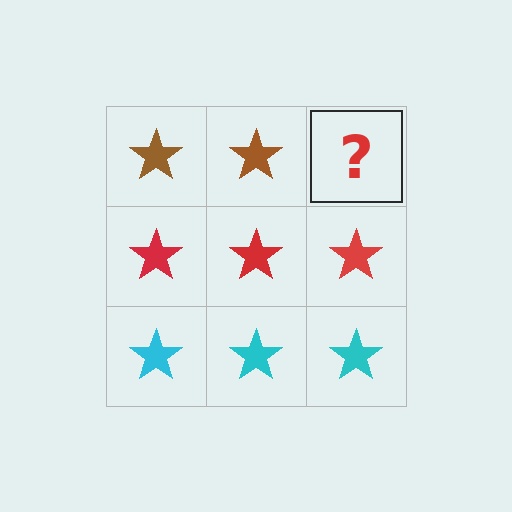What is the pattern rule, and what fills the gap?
The rule is that each row has a consistent color. The gap should be filled with a brown star.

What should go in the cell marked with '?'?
The missing cell should contain a brown star.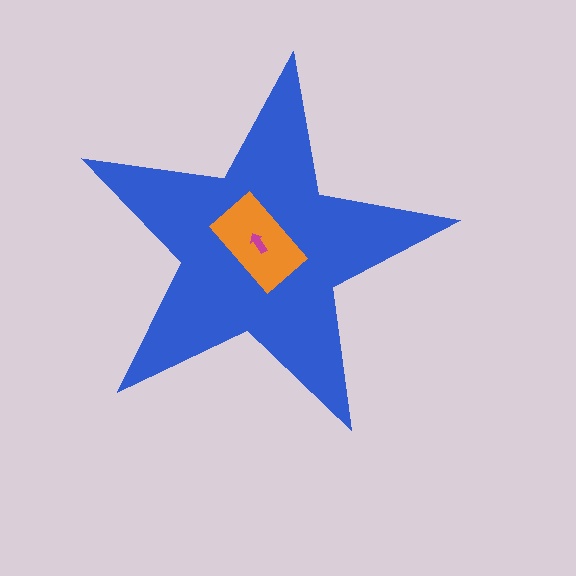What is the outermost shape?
The blue star.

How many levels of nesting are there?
3.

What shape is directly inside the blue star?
The orange rectangle.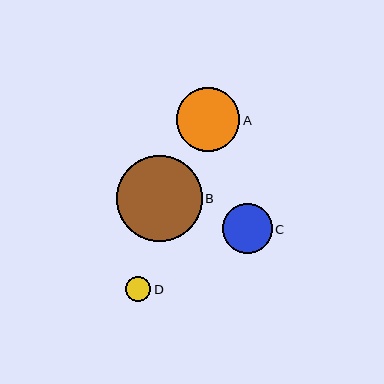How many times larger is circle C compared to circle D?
Circle C is approximately 2.0 times the size of circle D.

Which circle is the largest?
Circle B is the largest with a size of approximately 86 pixels.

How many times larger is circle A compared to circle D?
Circle A is approximately 2.5 times the size of circle D.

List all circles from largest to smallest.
From largest to smallest: B, A, C, D.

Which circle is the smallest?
Circle D is the smallest with a size of approximately 25 pixels.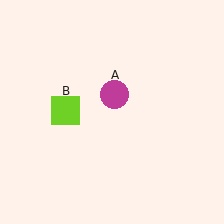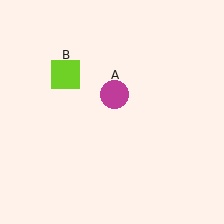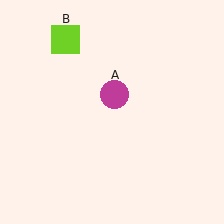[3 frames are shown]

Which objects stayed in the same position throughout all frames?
Magenta circle (object A) remained stationary.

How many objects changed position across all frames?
1 object changed position: lime square (object B).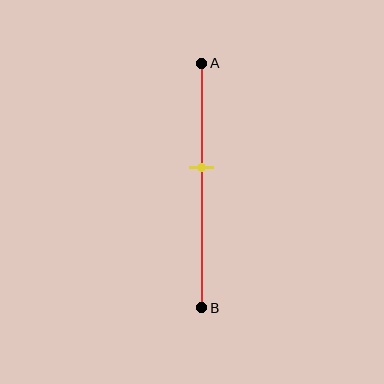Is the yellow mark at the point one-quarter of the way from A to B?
No, the mark is at about 40% from A, not at the 25% one-quarter point.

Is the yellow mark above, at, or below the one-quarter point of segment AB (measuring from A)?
The yellow mark is below the one-quarter point of segment AB.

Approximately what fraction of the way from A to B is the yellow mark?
The yellow mark is approximately 40% of the way from A to B.